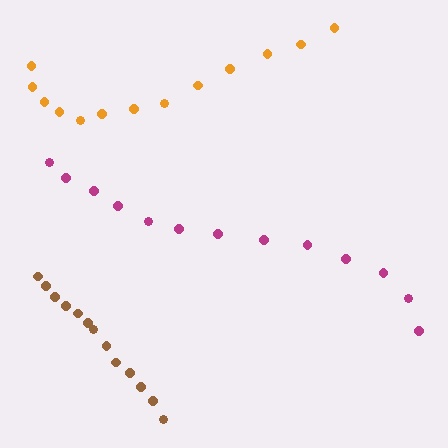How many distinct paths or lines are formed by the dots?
There are 3 distinct paths.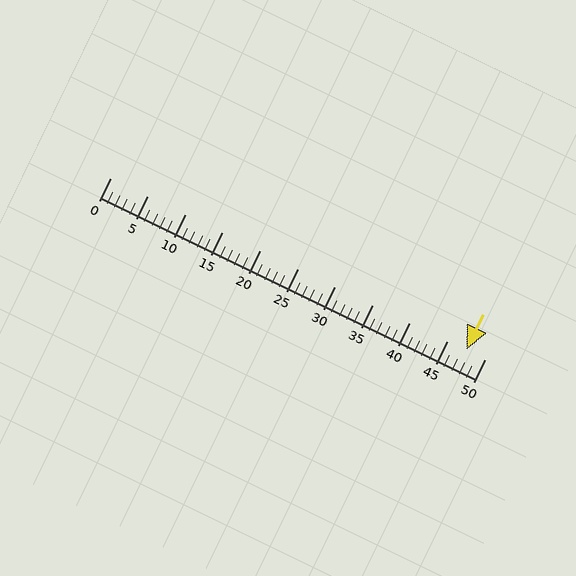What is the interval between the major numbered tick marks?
The major tick marks are spaced 5 units apart.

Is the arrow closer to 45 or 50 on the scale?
The arrow is closer to 50.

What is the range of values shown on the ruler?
The ruler shows values from 0 to 50.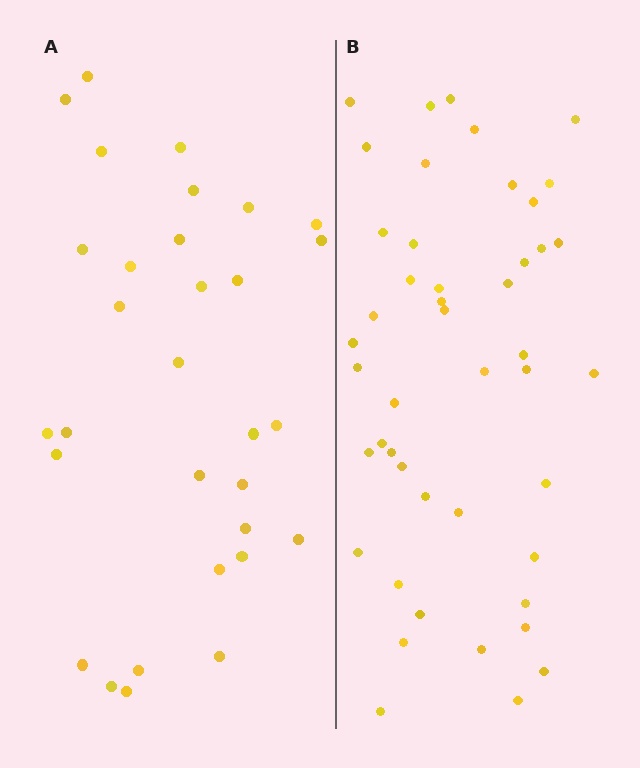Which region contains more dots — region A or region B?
Region B (the right region) has more dots.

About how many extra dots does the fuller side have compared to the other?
Region B has approximately 15 more dots than region A.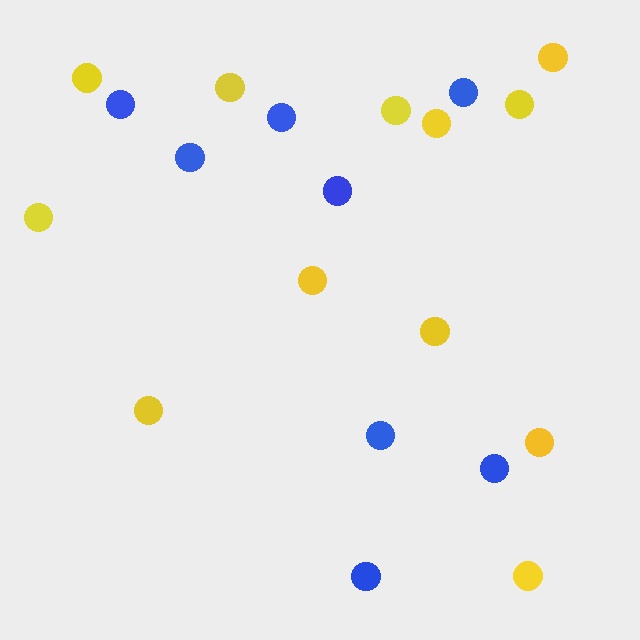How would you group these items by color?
There are 2 groups: one group of blue circles (8) and one group of yellow circles (12).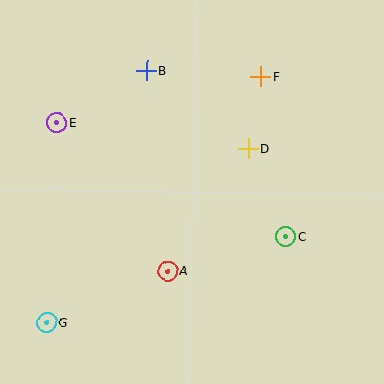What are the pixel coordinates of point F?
Point F is at (261, 76).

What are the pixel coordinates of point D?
Point D is at (248, 149).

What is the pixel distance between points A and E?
The distance between A and E is 185 pixels.